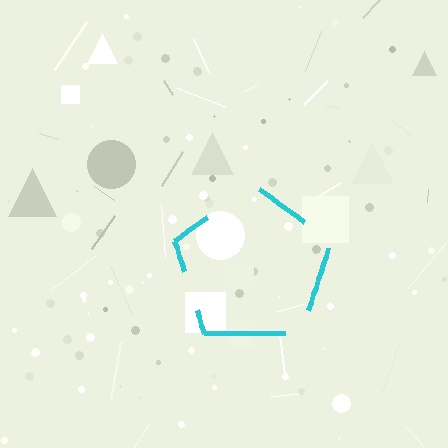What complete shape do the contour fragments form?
The contour fragments form a pentagon.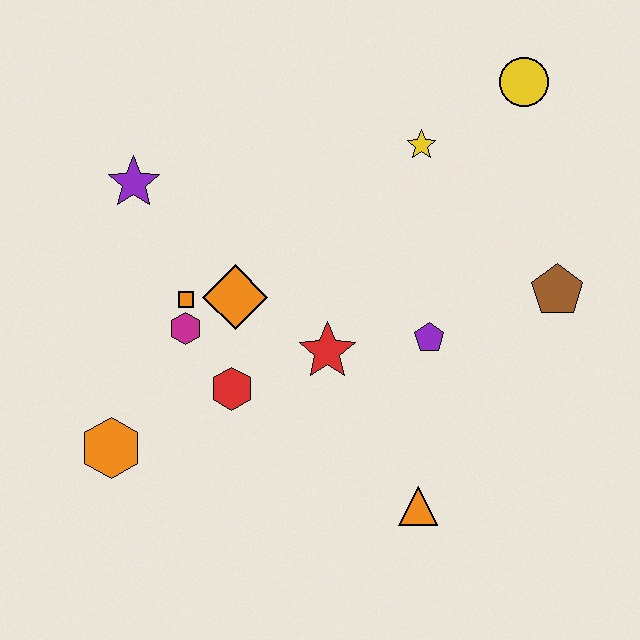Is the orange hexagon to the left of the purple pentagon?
Yes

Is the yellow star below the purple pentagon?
No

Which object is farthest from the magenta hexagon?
The yellow circle is farthest from the magenta hexagon.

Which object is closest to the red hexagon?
The magenta hexagon is closest to the red hexagon.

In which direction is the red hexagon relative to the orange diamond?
The red hexagon is below the orange diamond.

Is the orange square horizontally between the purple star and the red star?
Yes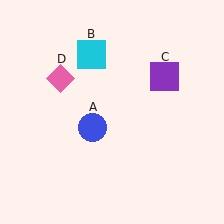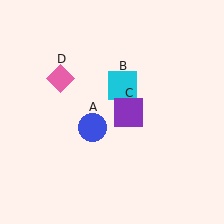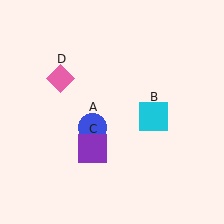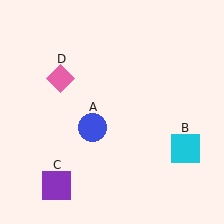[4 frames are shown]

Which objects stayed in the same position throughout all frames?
Blue circle (object A) and pink diamond (object D) remained stationary.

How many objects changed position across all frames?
2 objects changed position: cyan square (object B), purple square (object C).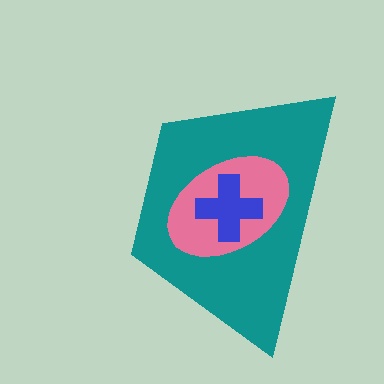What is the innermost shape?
The blue cross.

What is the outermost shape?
The teal trapezoid.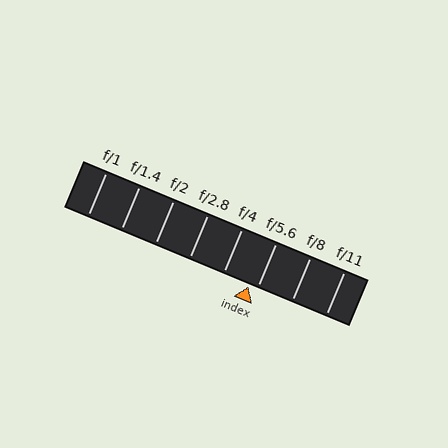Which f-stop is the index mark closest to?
The index mark is closest to f/5.6.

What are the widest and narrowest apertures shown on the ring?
The widest aperture shown is f/1 and the narrowest is f/11.